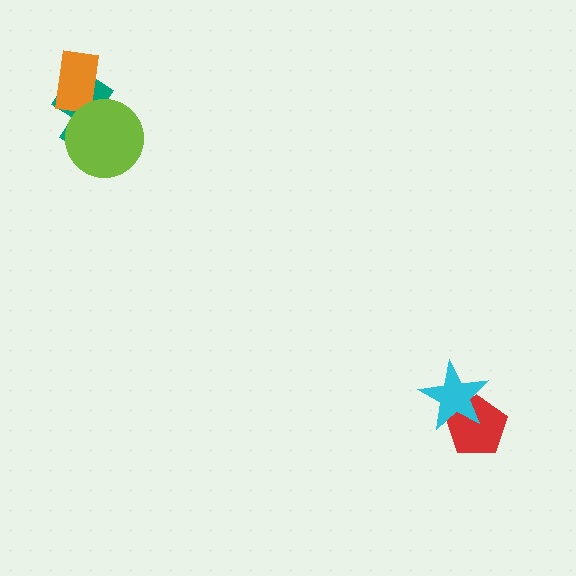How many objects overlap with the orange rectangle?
1 object overlaps with the orange rectangle.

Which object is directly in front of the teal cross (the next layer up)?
The orange rectangle is directly in front of the teal cross.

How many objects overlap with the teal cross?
2 objects overlap with the teal cross.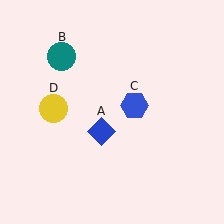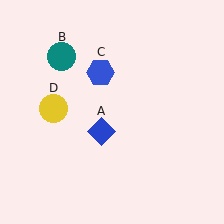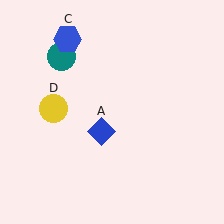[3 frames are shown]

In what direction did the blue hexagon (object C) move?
The blue hexagon (object C) moved up and to the left.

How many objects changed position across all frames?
1 object changed position: blue hexagon (object C).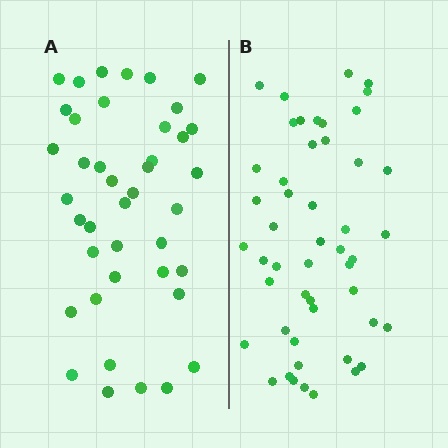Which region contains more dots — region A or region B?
Region B (the right region) has more dots.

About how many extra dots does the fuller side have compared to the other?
Region B has roughly 8 or so more dots than region A.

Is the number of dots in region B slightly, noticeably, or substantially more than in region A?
Region B has only slightly more — the two regions are fairly close. The ratio is roughly 1.2 to 1.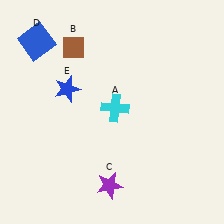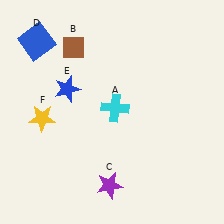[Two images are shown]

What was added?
A yellow star (F) was added in Image 2.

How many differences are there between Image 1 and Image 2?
There is 1 difference between the two images.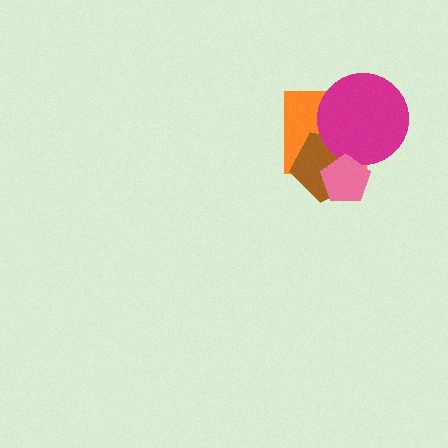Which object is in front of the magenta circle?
The pink pentagon is in front of the magenta circle.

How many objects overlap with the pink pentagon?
3 objects overlap with the pink pentagon.